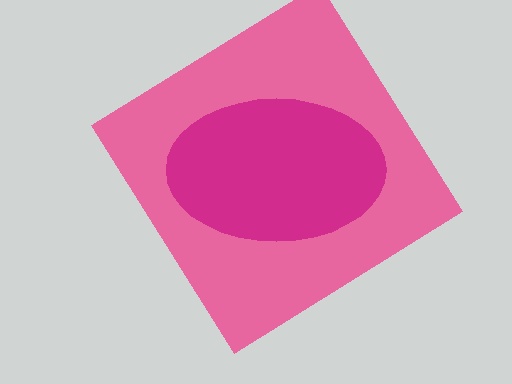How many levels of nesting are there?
2.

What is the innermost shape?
The magenta ellipse.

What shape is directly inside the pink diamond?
The magenta ellipse.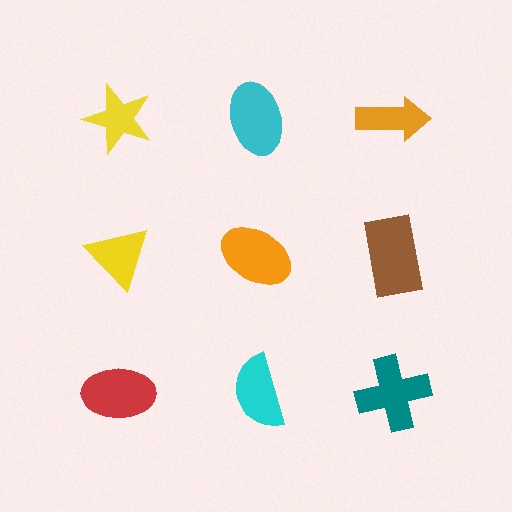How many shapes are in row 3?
3 shapes.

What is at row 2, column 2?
An orange ellipse.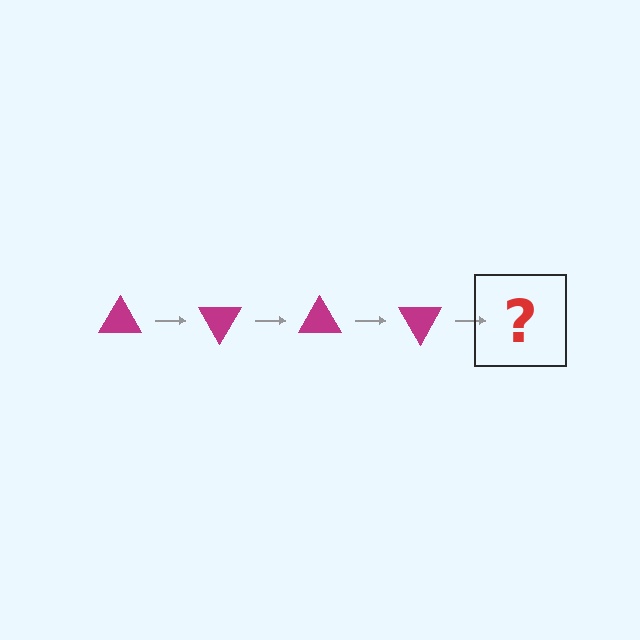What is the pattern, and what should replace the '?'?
The pattern is that the triangle rotates 60 degrees each step. The '?' should be a magenta triangle rotated 240 degrees.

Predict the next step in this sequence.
The next step is a magenta triangle rotated 240 degrees.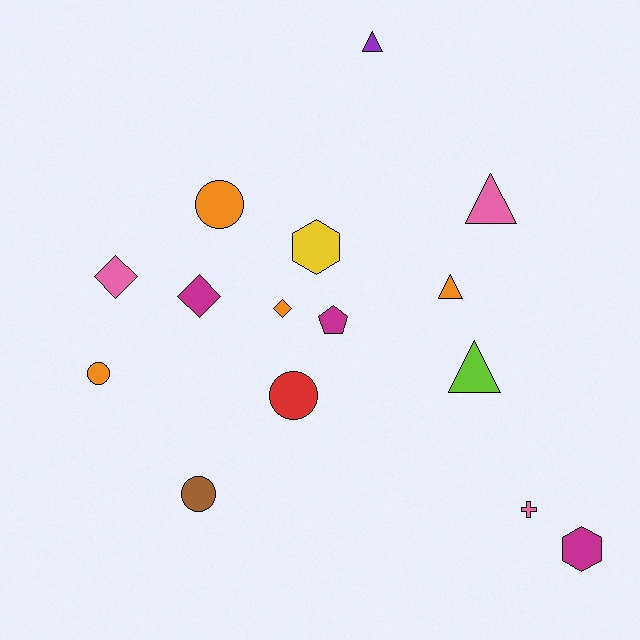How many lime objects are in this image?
There is 1 lime object.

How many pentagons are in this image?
There is 1 pentagon.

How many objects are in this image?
There are 15 objects.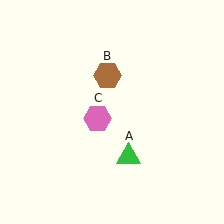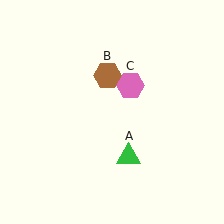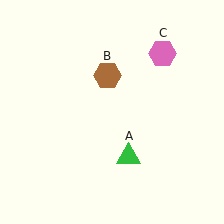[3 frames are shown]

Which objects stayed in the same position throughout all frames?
Green triangle (object A) and brown hexagon (object B) remained stationary.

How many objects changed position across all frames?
1 object changed position: pink hexagon (object C).